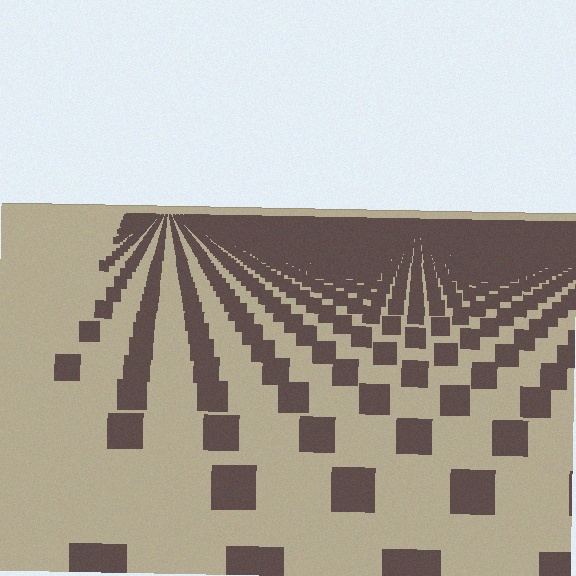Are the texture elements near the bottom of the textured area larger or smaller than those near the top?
Larger. Near the bottom, elements are closer to the viewer and appear at a bigger on-screen size.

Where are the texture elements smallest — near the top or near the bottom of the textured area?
Near the top.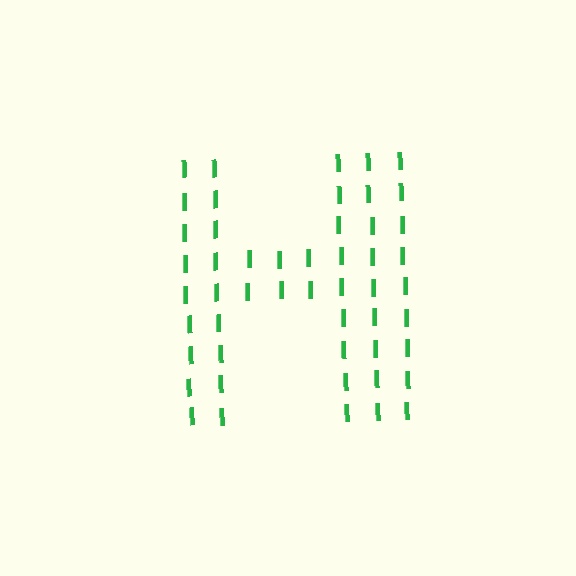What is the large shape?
The large shape is the letter H.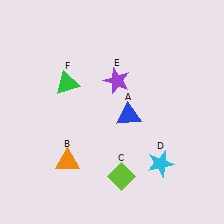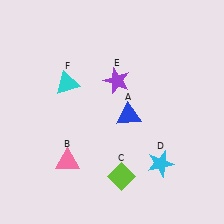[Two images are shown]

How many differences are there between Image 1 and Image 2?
There are 2 differences between the two images.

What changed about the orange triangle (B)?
In Image 1, B is orange. In Image 2, it changed to pink.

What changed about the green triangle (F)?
In Image 1, F is green. In Image 2, it changed to cyan.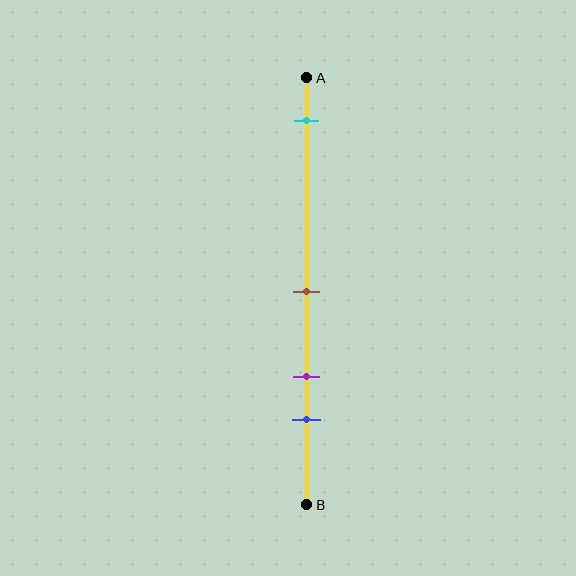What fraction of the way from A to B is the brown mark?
The brown mark is approximately 50% (0.5) of the way from A to B.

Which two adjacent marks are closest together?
The purple and blue marks are the closest adjacent pair.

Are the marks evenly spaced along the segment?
No, the marks are not evenly spaced.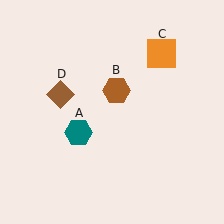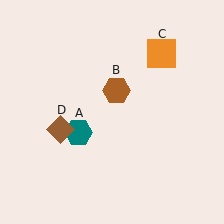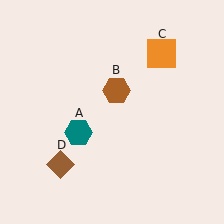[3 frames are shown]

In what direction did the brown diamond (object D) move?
The brown diamond (object D) moved down.